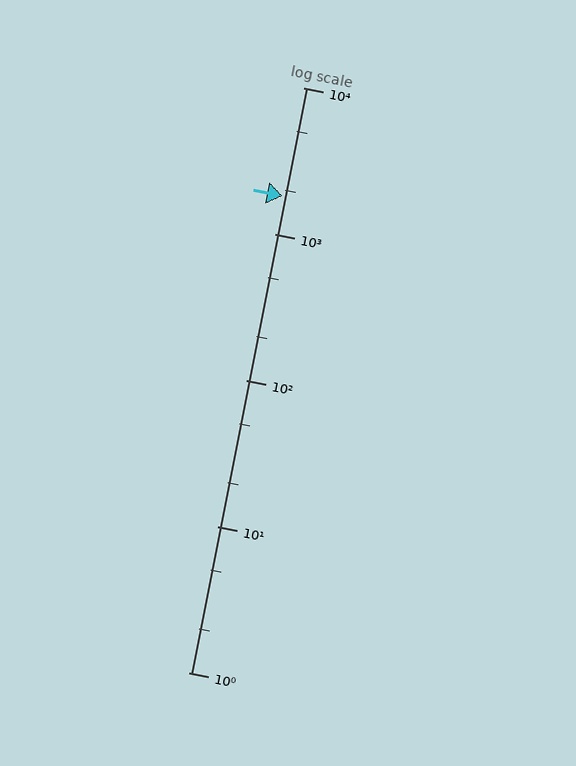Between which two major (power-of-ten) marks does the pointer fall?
The pointer is between 1000 and 10000.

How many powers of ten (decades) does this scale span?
The scale spans 4 decades, from 1 to 10000.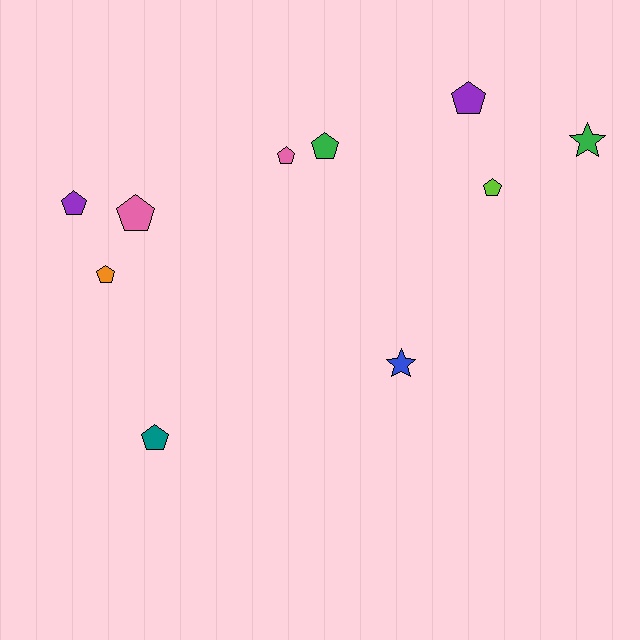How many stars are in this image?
There are 2 stars.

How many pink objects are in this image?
There are 2 pink objects.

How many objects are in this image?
There are 10 objects.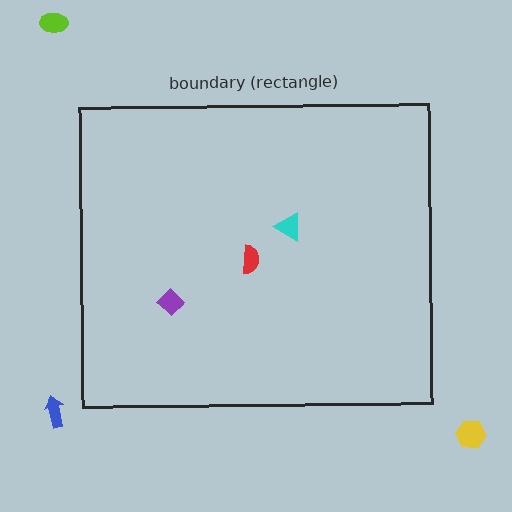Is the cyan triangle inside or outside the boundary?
Inside.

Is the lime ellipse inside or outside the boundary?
Outside.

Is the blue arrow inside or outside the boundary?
Outside.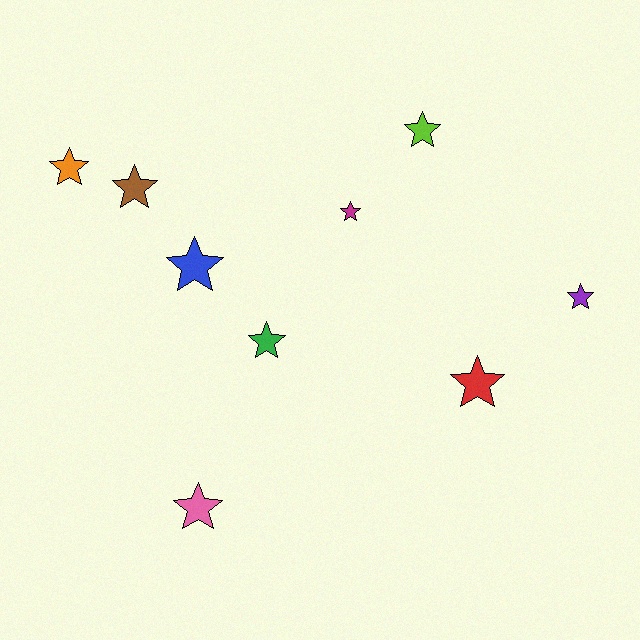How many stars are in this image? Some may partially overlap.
There are 9 stars.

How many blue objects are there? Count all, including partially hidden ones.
There is 1 blue object.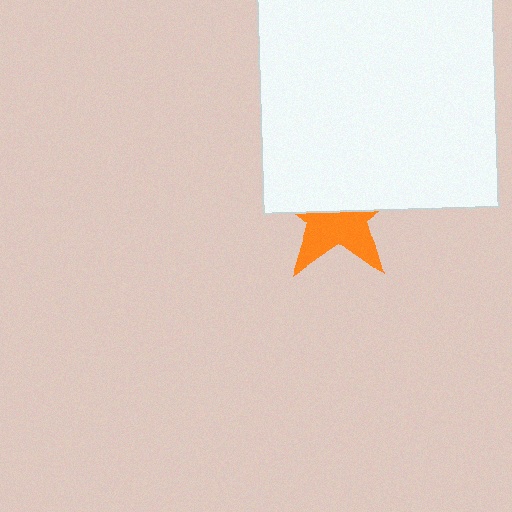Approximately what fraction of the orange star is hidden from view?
Roughly 56% of the orange star is hidden behind the white rectangle.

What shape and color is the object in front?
The object in front is a white rectangle.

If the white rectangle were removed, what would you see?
You would see the complete orange star.